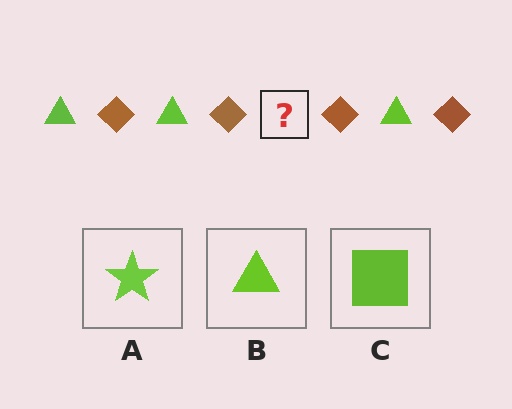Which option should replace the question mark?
Option B.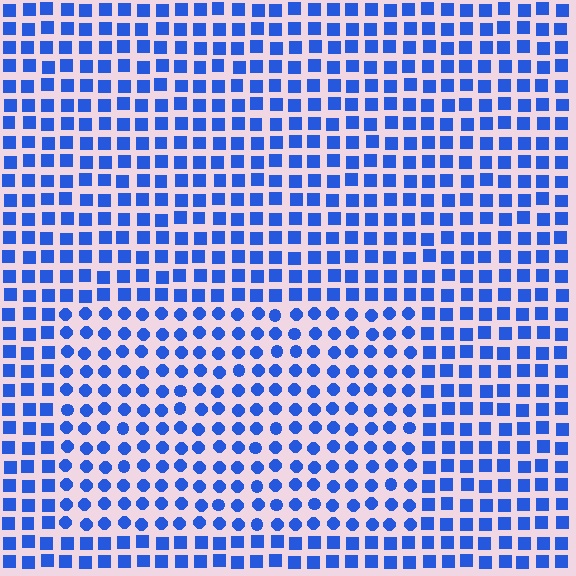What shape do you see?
I see a rectangle.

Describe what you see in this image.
The image is filled with small blue elements arranged in a uniform grid. A rectangle-shaped region contains circles, while the surrounding area contains squares. The boundary is defined purely by the change in element shape.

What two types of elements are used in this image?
The image uses circles inside the rectangle region and squares outside it.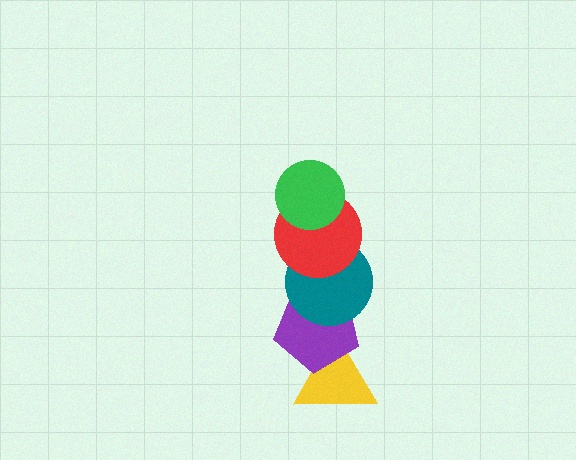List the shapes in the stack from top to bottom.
From top to bottom: the green circle, the red circle, the teal circle, the purple pentagon, the yellow triangle.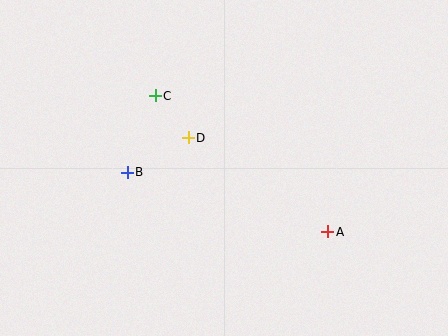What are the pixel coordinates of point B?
Point B is at (127, 172).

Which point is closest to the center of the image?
Point D at (188, 138) is closest to the center.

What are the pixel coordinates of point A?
Point A is at (328, 232).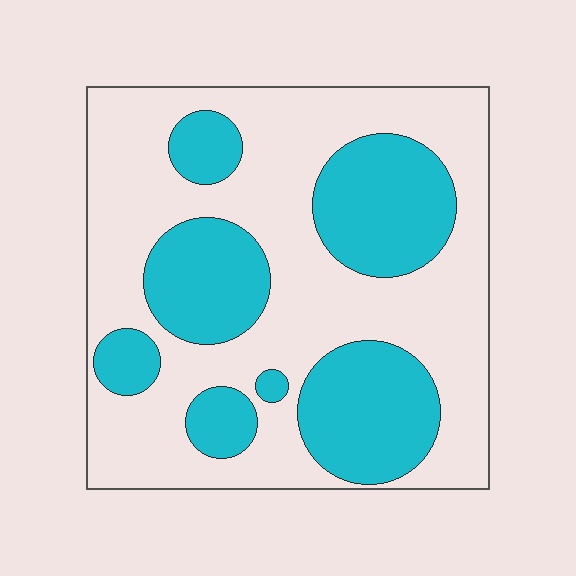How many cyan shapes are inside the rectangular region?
7.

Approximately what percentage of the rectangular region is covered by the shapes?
Approximately 35%.